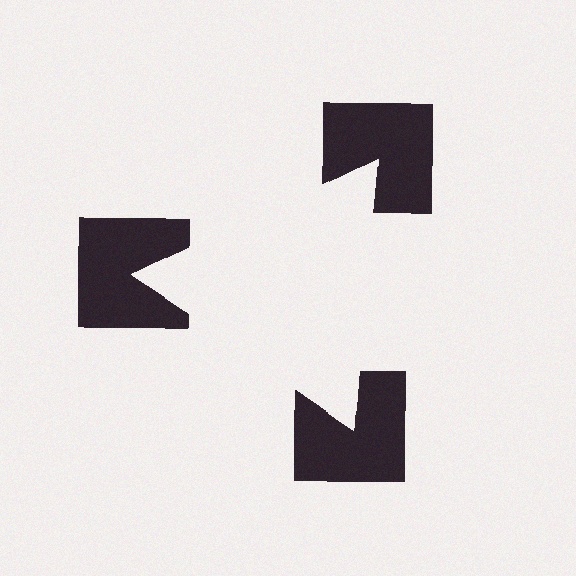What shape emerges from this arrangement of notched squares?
An illusory triangle — its edges are inferred from the aligned wedge cuts in the notched squares, not physically drawn.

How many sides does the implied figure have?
3 sides.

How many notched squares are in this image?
There are 3 — one at each vertex of the illusory triangle.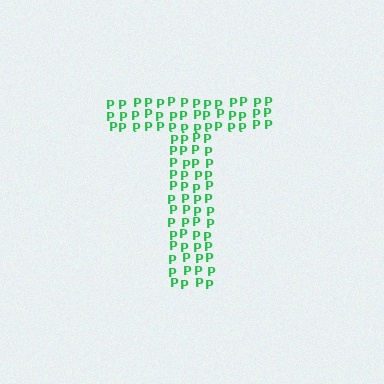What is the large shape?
The large shape is the letter T.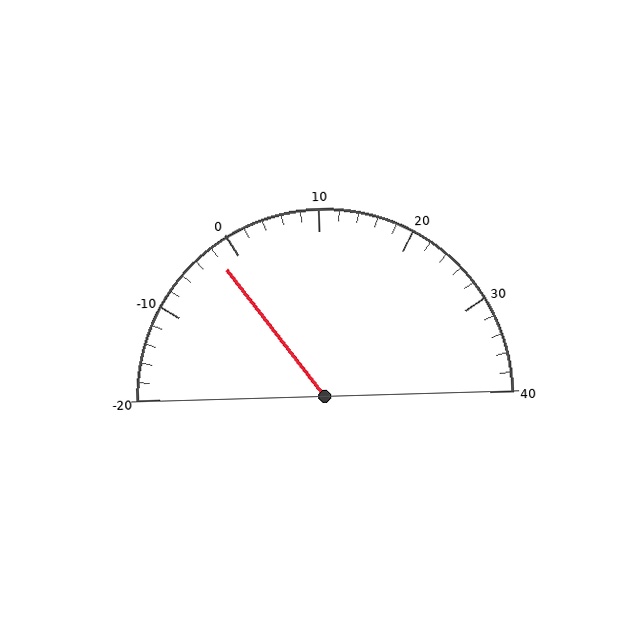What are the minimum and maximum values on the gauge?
The gauge ranges from -20 to 40.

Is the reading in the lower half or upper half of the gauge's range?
The reading is in the lower half of the range (-20 to 40).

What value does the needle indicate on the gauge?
The needle indicates approximately -2.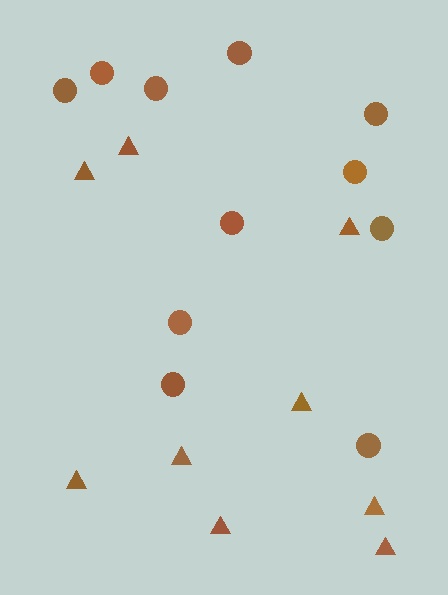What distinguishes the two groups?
There are 2 groups: one group of circles (11) and one group of triangles (9).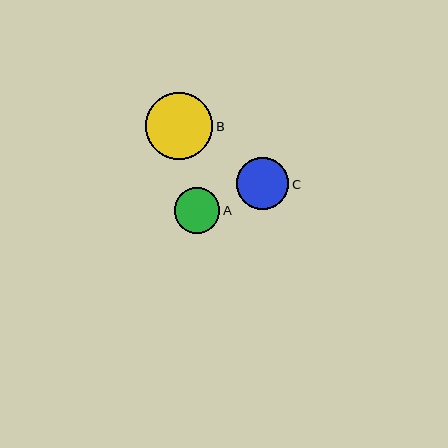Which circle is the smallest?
Circle A is the smallest with a size of approximately 45 pixels.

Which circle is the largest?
Circle B is the largest with a size of approximately 67 pixels.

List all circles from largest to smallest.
From largest to smallest: B, C, A.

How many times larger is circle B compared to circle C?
Circle B is approximately 1.3 times the size of circle C.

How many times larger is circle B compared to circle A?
Circle B is approximately 1.5 times the size of circle A.